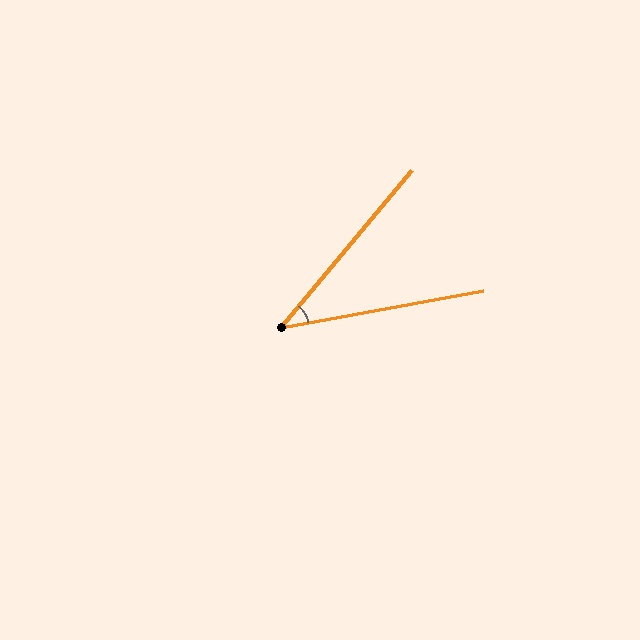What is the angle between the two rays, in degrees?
Approximately 40 degrees.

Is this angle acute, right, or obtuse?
It is acute.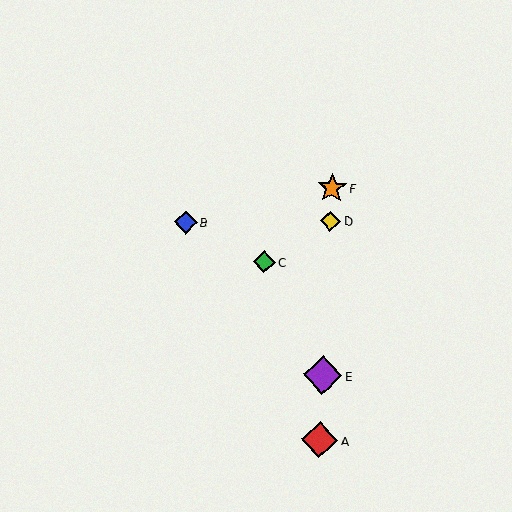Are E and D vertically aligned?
Yes, both are at x≈323.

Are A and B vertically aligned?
No, A is at x≈320 and B is at x≈186.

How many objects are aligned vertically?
4 objects (A, D, E, F) are aligned vertically.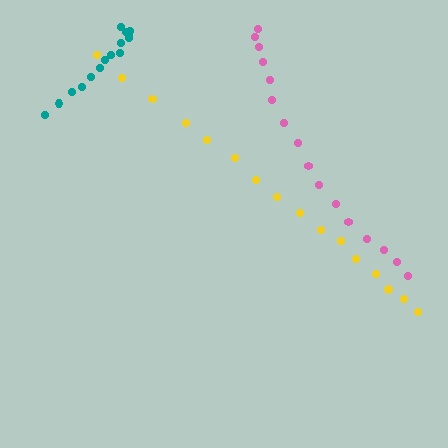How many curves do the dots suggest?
There are 3 distinct paths.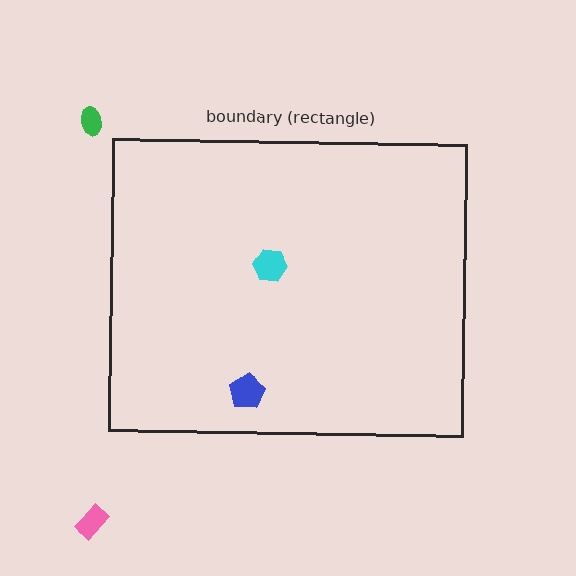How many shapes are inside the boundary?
2 inside, 2 outside.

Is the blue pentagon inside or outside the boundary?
Inside.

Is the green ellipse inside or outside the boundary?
Outside.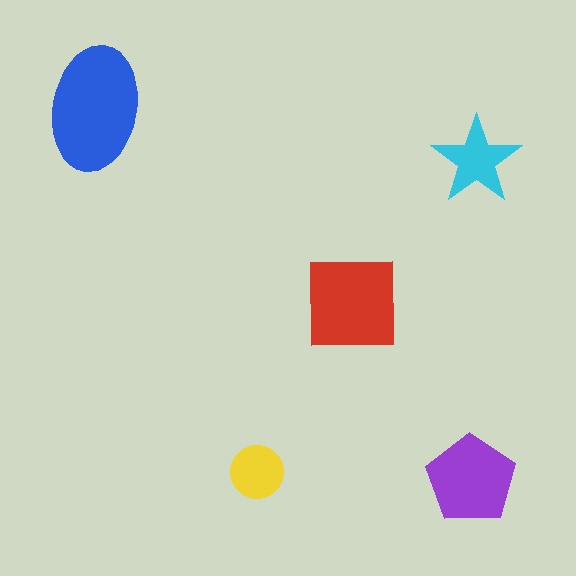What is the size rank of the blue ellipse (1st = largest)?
1st.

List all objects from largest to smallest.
The blue ellipse, the red square, the purple pentagon, the cyan star, the yellow circle.